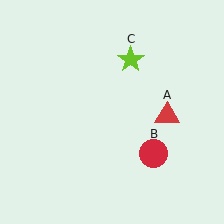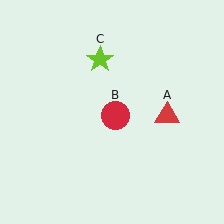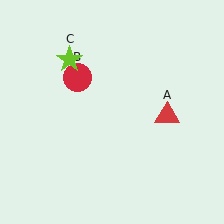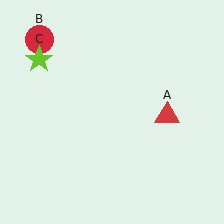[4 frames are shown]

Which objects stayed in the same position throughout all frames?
Red triangle (object A) remained stationary.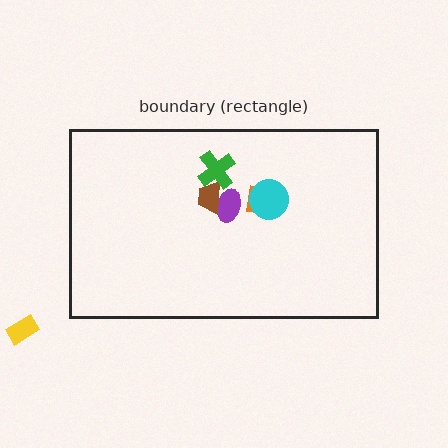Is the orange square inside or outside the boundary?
Inside.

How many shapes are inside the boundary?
5 inside, 1 outside.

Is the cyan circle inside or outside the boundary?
Inside.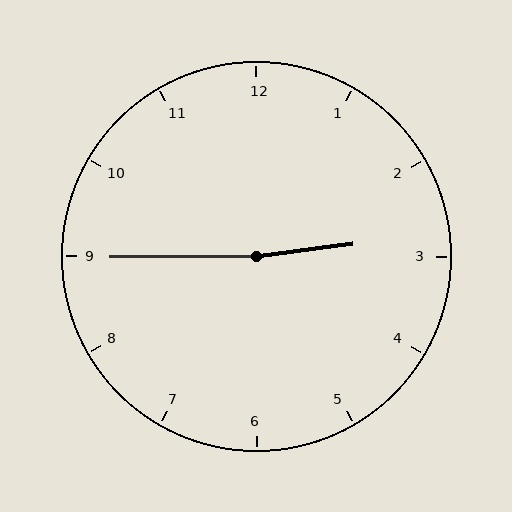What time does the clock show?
2:45.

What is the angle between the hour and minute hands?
Approximately 172 degrees.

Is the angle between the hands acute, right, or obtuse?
It is obtuse.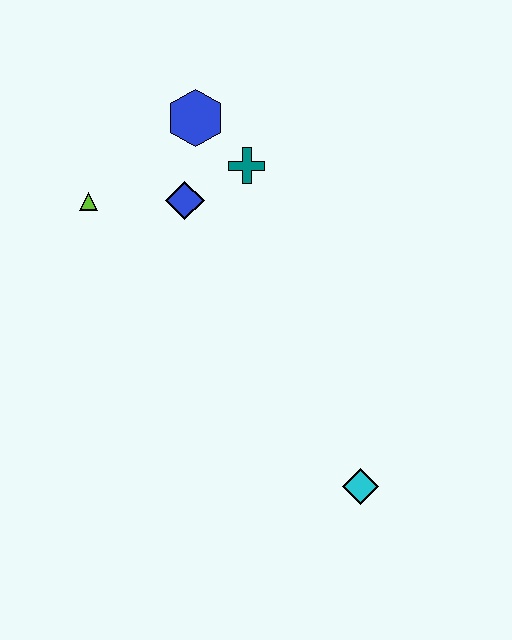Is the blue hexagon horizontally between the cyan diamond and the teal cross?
No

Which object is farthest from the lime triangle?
The cyan diamond is farthest from the lime triangle.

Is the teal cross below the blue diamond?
No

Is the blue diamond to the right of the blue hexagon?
No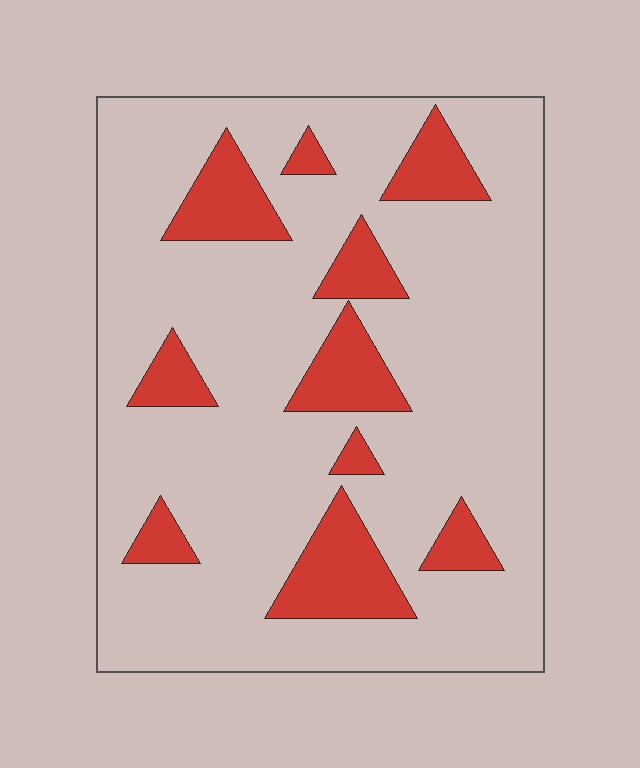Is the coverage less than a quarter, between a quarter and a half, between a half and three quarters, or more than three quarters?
Less than a quarter.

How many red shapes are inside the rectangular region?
10.